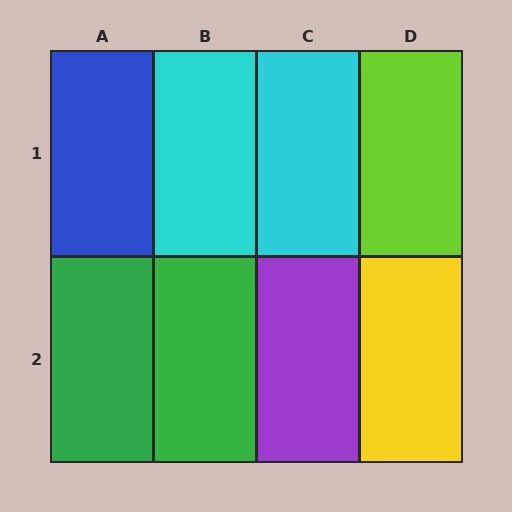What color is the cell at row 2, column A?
Green.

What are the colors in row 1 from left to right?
Blue, cyan, cyan, lime.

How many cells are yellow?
1 cell is yellow.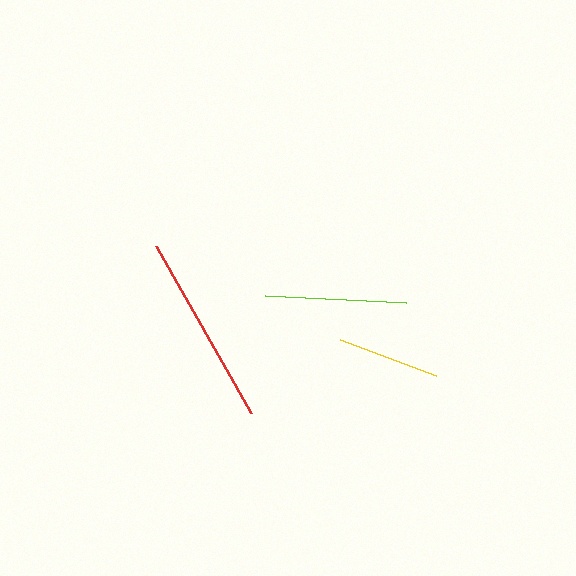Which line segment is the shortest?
The yellow line is the shortest at approximately 102 pixels.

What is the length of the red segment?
The red segment is approximately 192 pixels long.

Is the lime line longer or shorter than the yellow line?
The lime line is longer than the yellow line.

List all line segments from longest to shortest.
From longest to shortest: red, lime, yellow.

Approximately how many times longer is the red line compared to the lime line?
The red line is approximately 1.4 times the length of the lime line.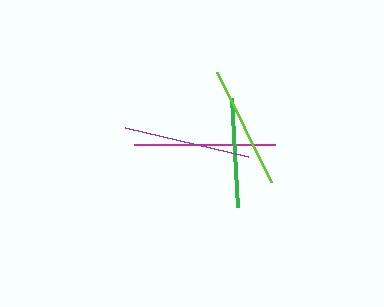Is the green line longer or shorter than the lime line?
The lime line is longer than the green line.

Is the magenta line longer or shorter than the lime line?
The magenta line is longer than the lime line.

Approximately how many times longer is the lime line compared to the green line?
The lime line is approximately 1.1 times the length of the green line.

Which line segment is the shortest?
The green line is the shortest at approximately 110 pixels.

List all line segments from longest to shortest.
From longest to shortest: magenta, purple, lime, green.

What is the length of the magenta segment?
The magenta segment is approximately 141 pixels long.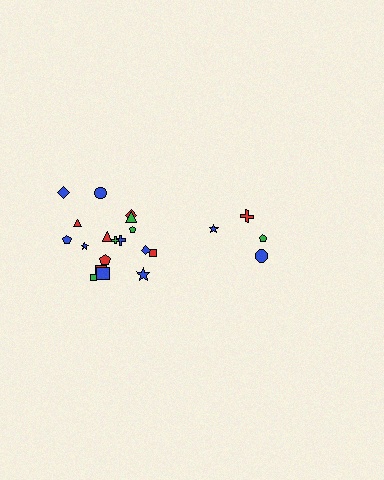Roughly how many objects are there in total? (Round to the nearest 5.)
Roughly 20 objects in total.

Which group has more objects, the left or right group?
The left group.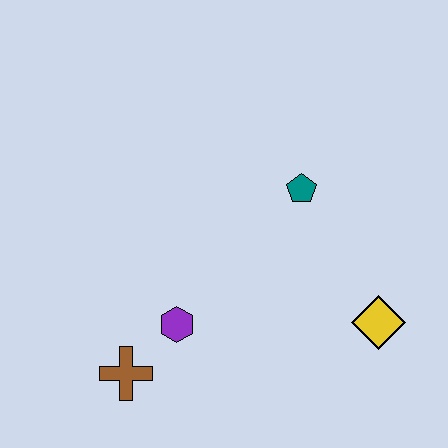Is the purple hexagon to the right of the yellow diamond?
No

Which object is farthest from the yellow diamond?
The brown cross is farthest from the yellow diamond.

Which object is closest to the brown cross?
The purple hexagon is closest to the brown cross.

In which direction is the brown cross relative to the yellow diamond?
The brown cross is to the left of the yellow diamond.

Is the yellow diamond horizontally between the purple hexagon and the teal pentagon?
No